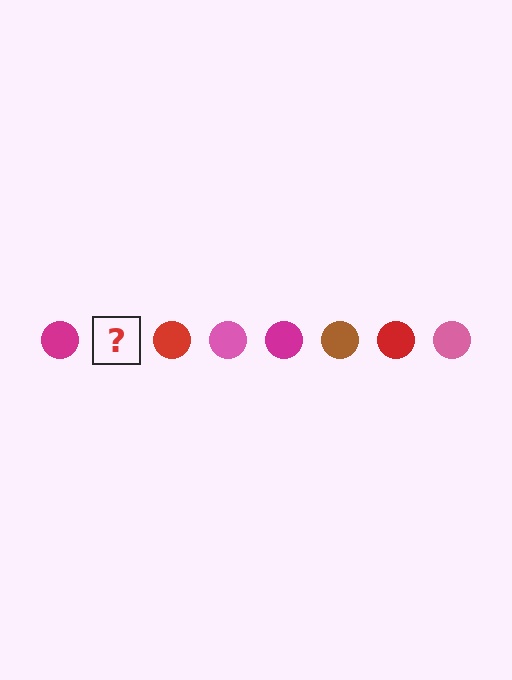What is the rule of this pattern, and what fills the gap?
The rule is that the pattern cycles through magenta, brown, red, pink circles. The gap should be filled with a brown circle.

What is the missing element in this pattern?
The missing element is a brown circle.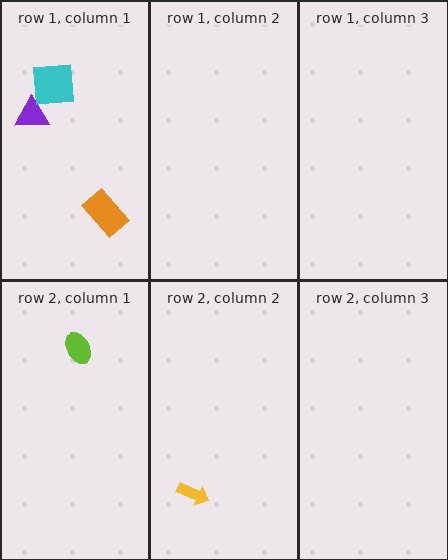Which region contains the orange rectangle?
The row 1, column 1 region.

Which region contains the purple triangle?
The row 1, column 1 region.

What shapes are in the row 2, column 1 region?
The lime ellipse.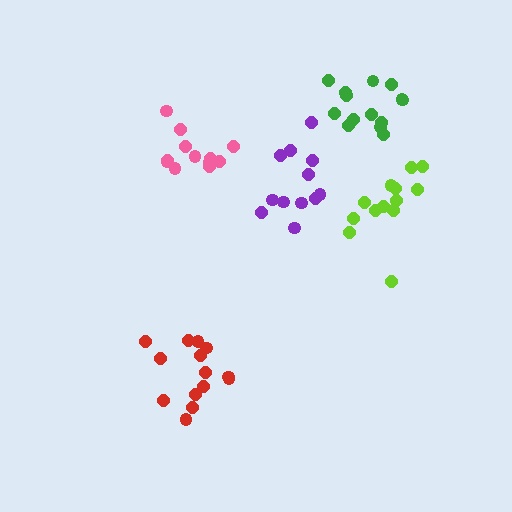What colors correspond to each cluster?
The clusters are colored: purple, pink, green, red, lime.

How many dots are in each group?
Group 1: 12 dots, Group 2: 12 dots, Group 3: 14 dots, Group 4: 14 dots, Group 5: 13 dots (65 total).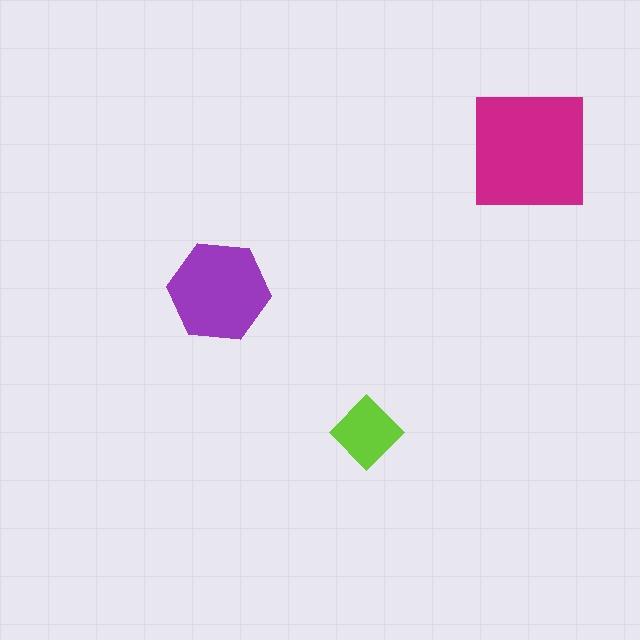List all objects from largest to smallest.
The magenta square, the purple hexagon, the lime diamond.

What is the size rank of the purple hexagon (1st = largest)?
2nd.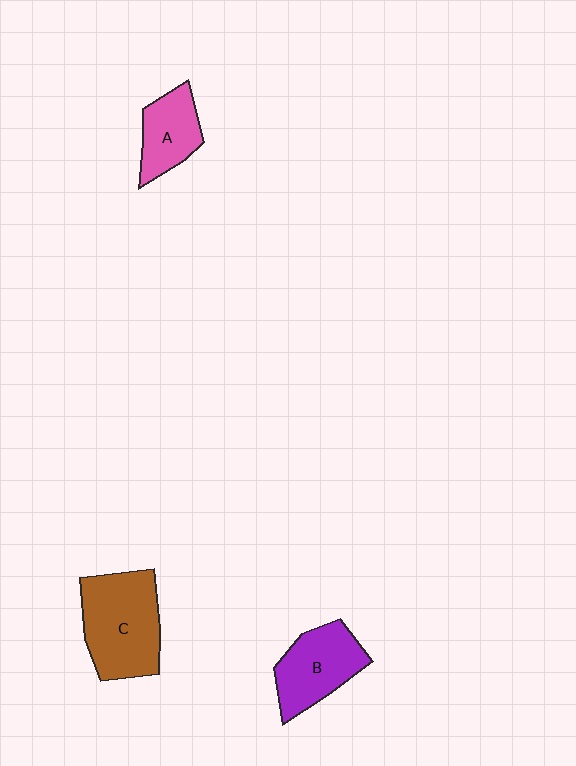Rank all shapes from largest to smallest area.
From largest to smallest: C (brown), B (purple), A (pink).